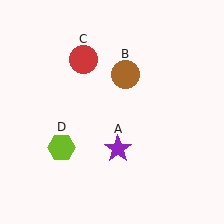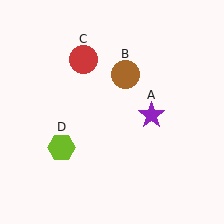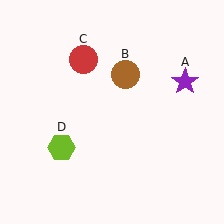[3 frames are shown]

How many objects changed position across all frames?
1 object changed position: purple star (object A).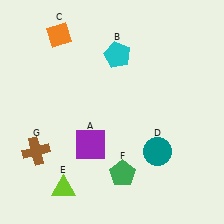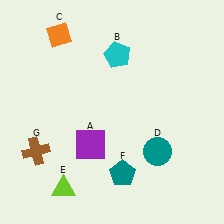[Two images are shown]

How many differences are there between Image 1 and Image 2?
There is 1 difference between the two images.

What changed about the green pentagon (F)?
In Image 1, F is green. In Image 2, it changed to teal.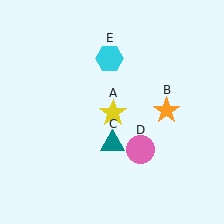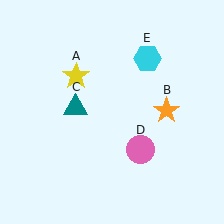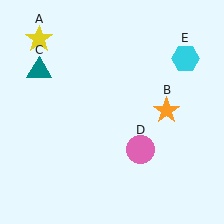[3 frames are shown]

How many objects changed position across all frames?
3 objects changed position: yellow star (object A), teal triangle (object C), cyan hexagon (object E).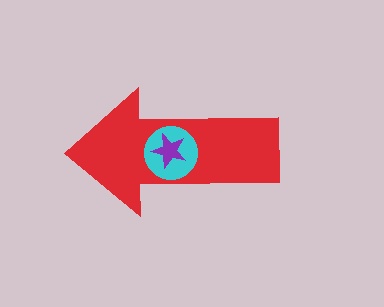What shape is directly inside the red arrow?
The cyan circle.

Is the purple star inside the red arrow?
Yes.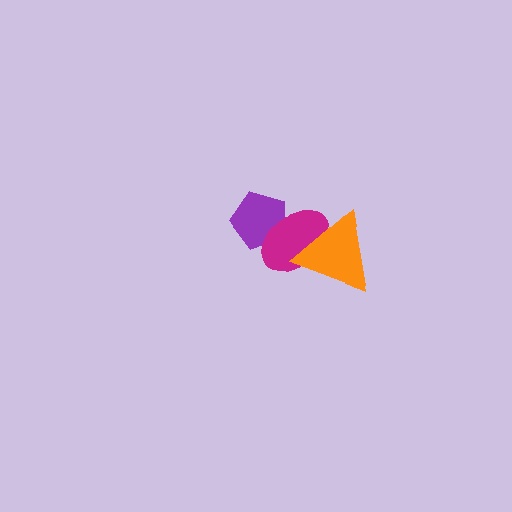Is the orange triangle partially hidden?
No, no other shape covers it.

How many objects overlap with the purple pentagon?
1 object overlaps with the purple pentagon.